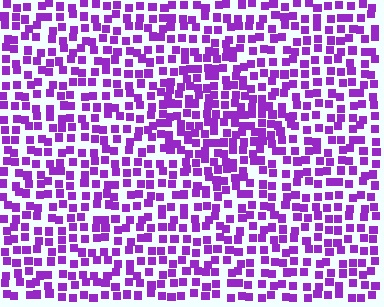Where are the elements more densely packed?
The elements are more densely packed inside the diamond boundary.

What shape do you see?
I see a diamond.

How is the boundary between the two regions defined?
The boundary is defined by a change in element density (approximately 1.5x ratio). All elements are the same color, size, and shape.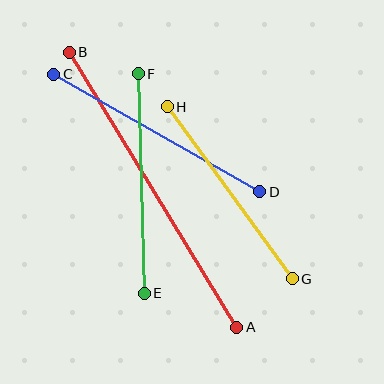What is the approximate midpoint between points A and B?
The midpoint is at approximately (153, 190) pixels.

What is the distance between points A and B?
The distance is approximately 322 pixels.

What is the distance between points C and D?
The distance is approximately 237 pixels.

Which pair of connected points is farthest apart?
Points A and B are farthest apart.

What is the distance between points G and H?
The distance is approximately 212 pixels.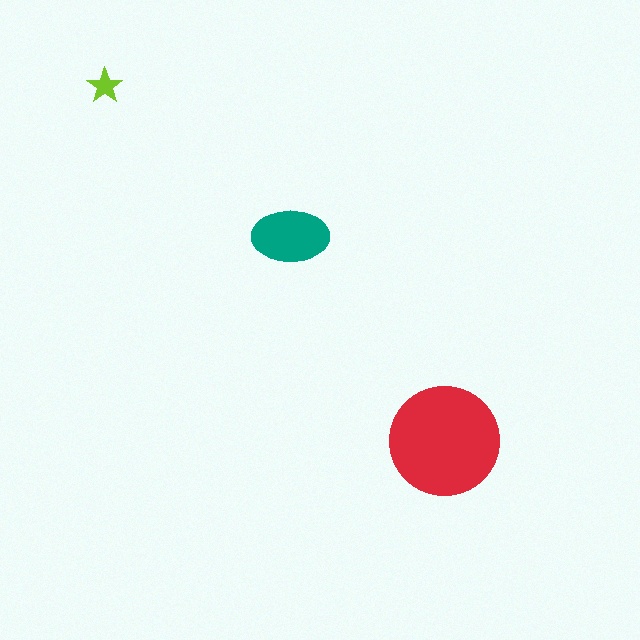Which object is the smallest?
The lime star.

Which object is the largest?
The red circle.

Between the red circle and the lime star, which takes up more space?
The red circle.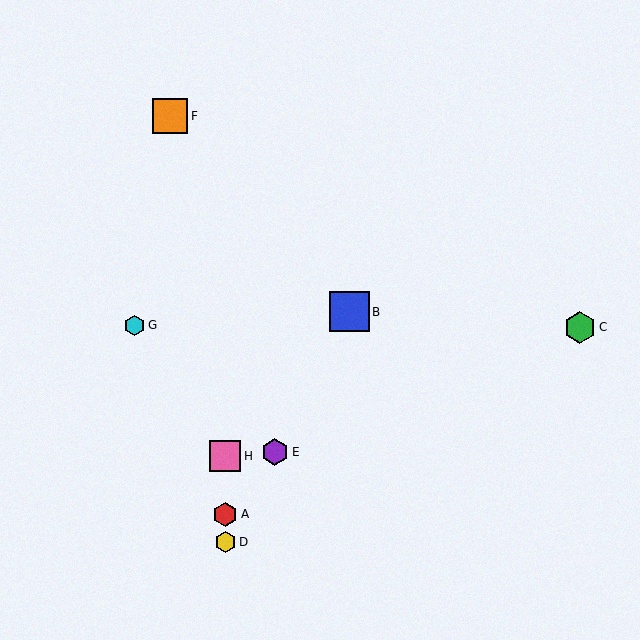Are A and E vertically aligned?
No, A is at x≈225 and E is at x≈275.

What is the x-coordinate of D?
Object D is at x≈225.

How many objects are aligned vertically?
3 objects (A, D, H) are aligned vertically.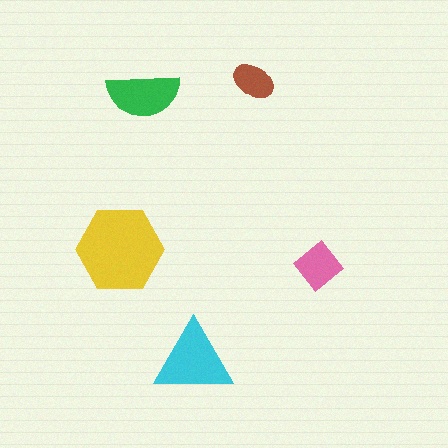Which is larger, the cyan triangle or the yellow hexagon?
The yellow hexagon.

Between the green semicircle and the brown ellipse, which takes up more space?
The green semicircle.